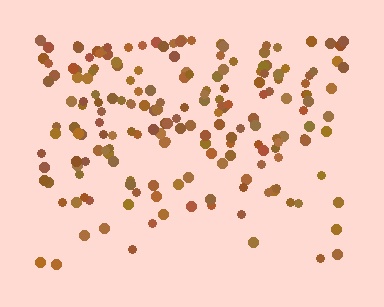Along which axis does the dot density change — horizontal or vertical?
Vertical.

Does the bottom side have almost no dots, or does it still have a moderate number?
Still a moderate number, just noticeably fewer than the top.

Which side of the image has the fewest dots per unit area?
The bottom.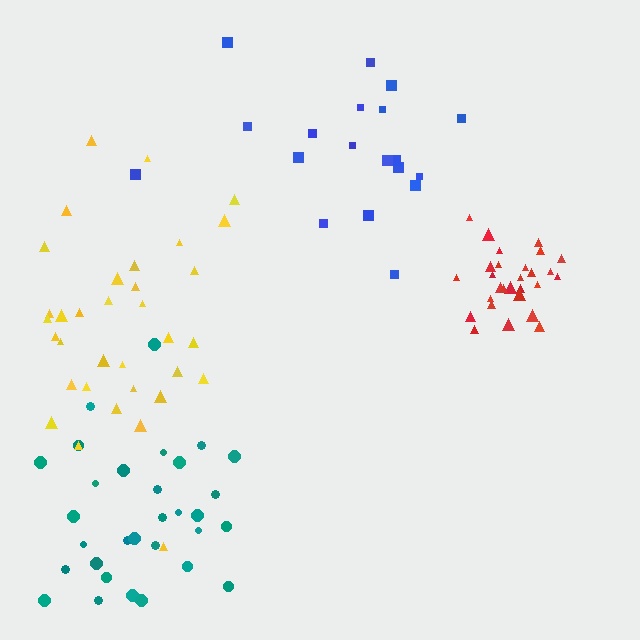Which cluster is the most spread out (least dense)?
Blue.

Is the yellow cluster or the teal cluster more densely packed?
Teal.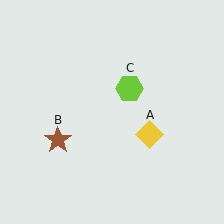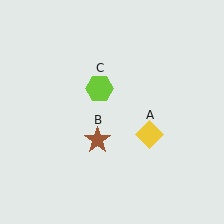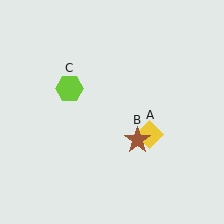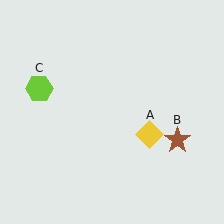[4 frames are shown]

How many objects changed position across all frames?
2 objects changed position: brown star (object B), lime hexagon (object C).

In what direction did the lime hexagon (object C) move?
The lime hexagon (object C) moved left.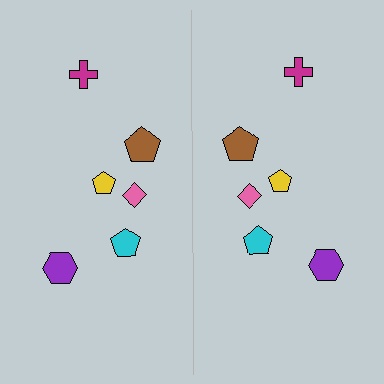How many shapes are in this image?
There are 12 shapes in this image.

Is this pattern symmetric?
Yes, this pattern has bilateral (reflection) symmetry.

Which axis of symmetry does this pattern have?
The pattern has a vertical axis of symmetry running through the center of the image.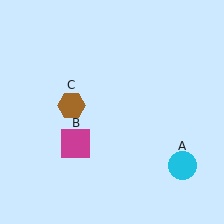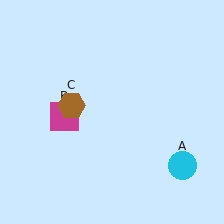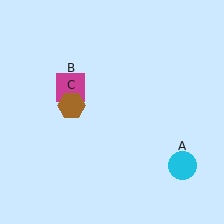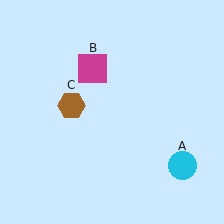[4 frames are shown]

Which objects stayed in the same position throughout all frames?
Cyan circle (object A) and brown hexagon (object C) remained stationary.